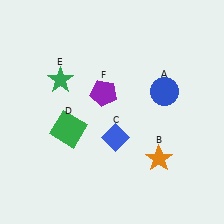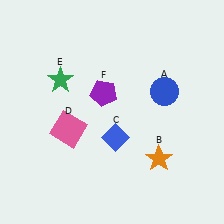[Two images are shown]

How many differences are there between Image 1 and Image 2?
There is 1 difference between the two images.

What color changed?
The square (D) changed from green in Image 1 to pink in Image 2.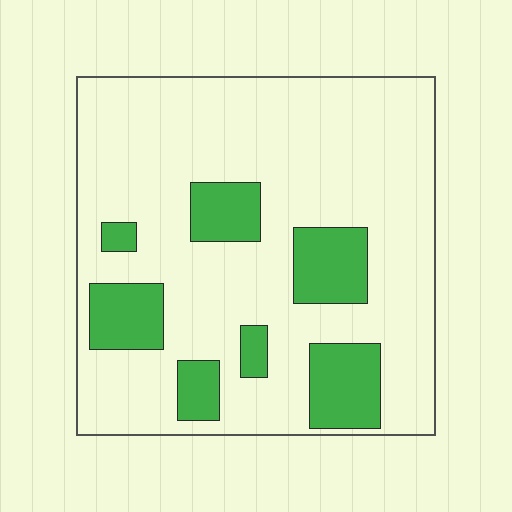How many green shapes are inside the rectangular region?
7.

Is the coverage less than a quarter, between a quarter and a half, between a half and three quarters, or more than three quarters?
Less than a quarter.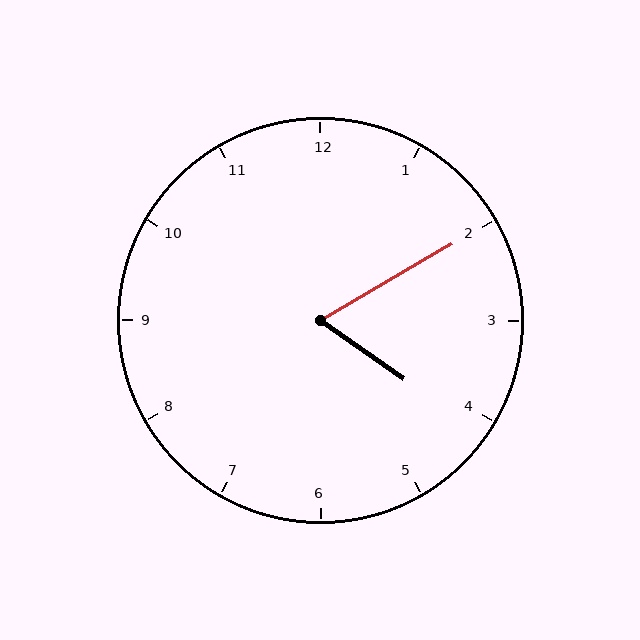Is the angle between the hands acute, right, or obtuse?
It is acute.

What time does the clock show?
4:10.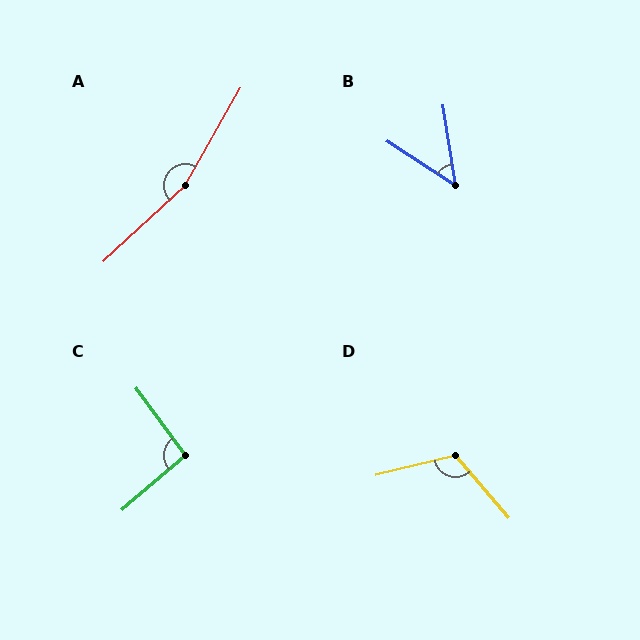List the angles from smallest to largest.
B (48°), C (94°), D (117°), A (162°).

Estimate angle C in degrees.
Approximately 94 degrees.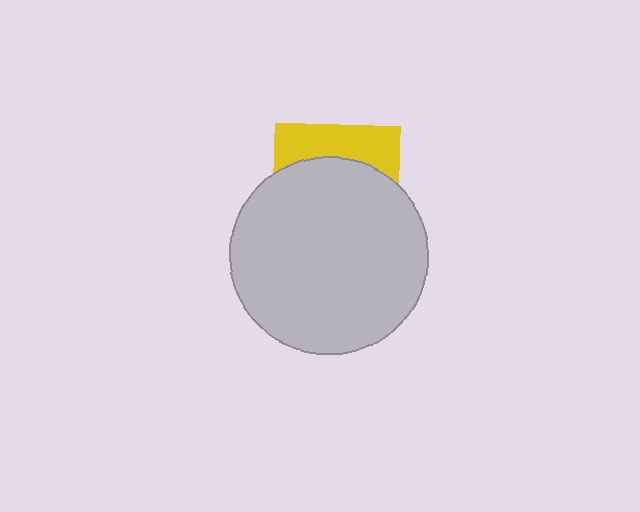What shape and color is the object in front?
The object in front is a light gray circle.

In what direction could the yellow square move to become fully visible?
The yellow square could move up. That would shift it out from behind the light gray circle entirely.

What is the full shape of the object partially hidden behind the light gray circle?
The partially hidden object is a yellow square.